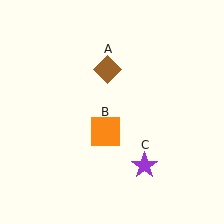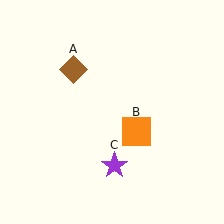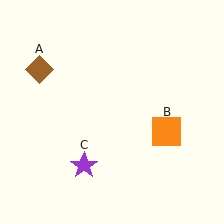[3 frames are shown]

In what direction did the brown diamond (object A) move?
The brown diamond (object A) moved left.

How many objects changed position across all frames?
3 objects changed position: brown diamond (object A), orange square (object B), purple star (object C).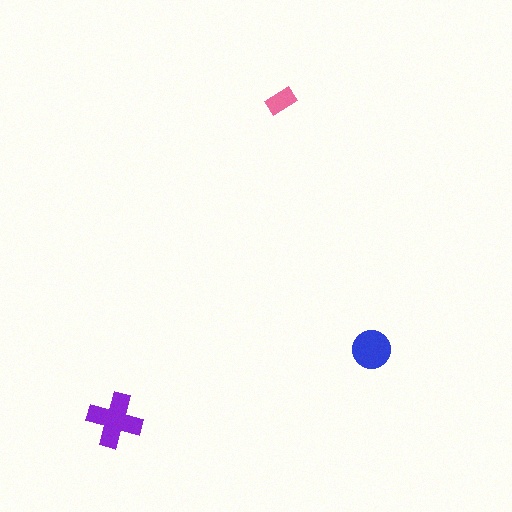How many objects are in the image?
There are 3 objects in the image.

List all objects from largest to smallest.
The purple cross, the blue circle, the pink rectangle.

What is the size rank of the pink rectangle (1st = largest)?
3rd.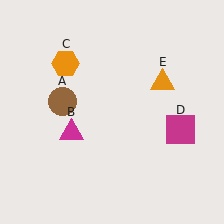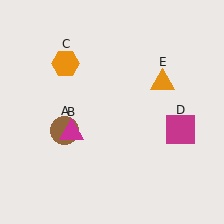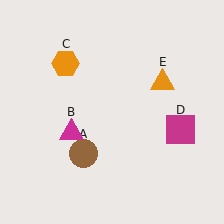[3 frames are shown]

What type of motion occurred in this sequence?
The brown circle (object A) rotated counterclockwise around the center of the scene.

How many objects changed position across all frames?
1 object changed position: brown circle (object A).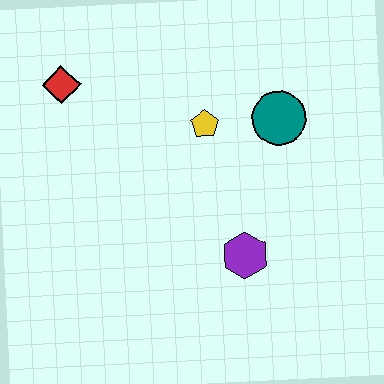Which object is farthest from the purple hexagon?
The red diamond is farthest from the purple hexagon.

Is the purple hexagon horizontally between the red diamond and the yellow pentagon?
No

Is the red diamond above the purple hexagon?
Yes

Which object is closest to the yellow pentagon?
The teal circle is closest to the yellow pentagon.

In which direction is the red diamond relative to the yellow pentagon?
The red diamond is to the left of the yellow pentagon.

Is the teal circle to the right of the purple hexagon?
Yes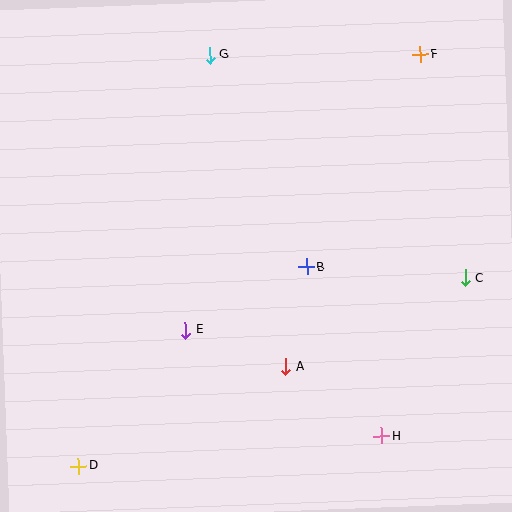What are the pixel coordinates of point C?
Point C is at (465, 278).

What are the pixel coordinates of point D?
Point D is at (79, 466).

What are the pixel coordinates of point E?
Point E is at (186, 330).